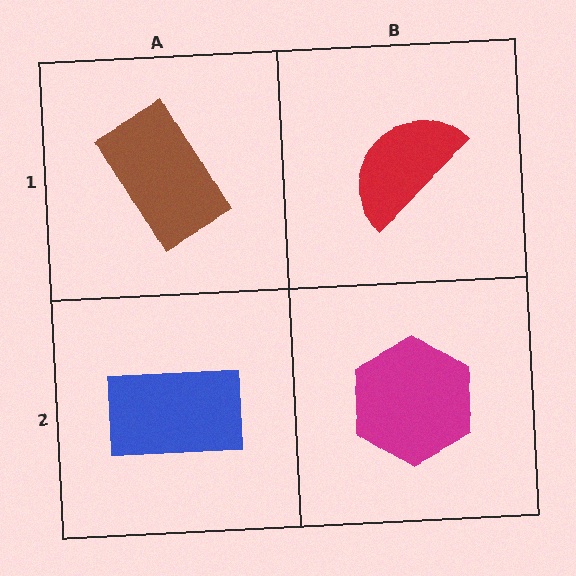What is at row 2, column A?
A blue rectangle.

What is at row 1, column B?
A red semicircle.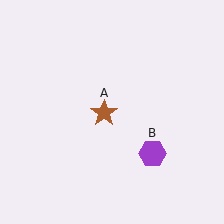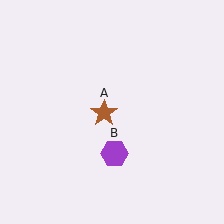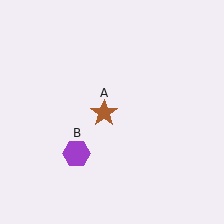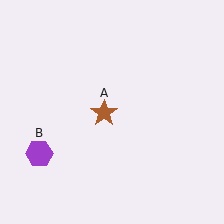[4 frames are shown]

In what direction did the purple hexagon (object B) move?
The purple hexagon (object B) moved left.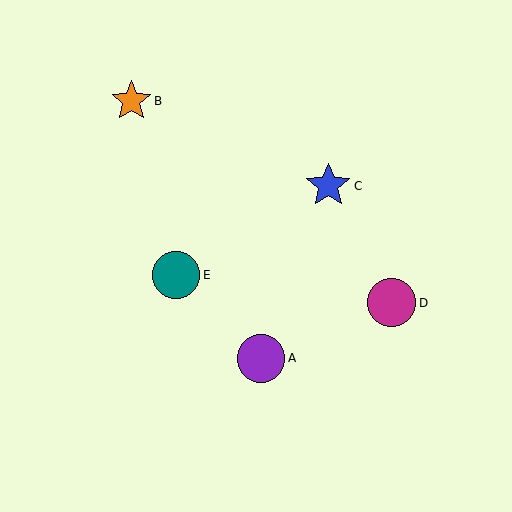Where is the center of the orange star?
The center of the orange star is at (131, 101).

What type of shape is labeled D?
Shape D is a magenta circle.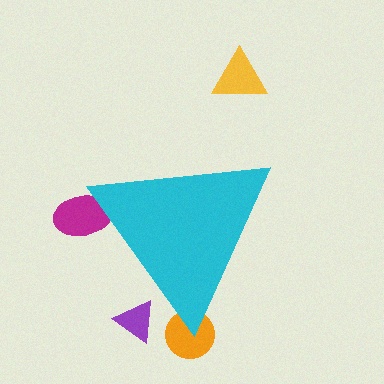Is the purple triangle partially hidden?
Yes, the purple triangle is partially hidden behind the cyan triangle.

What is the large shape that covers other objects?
A cyan triangle.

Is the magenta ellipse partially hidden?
Yes, the magenta ellipse is partially hidden behind the cyan triangle.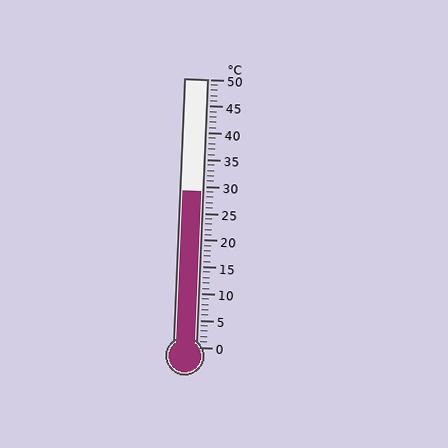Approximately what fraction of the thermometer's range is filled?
The thermometer is filled to approximately 60% of its range.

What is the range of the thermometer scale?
The thermometer scale ranges from 0°C to 50°C.